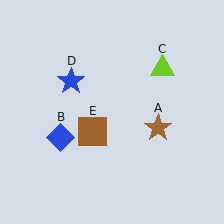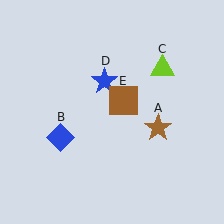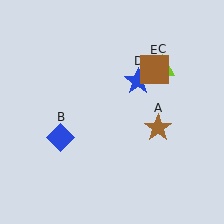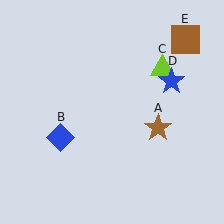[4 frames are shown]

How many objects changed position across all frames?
2 objects changed position: blue star (object D), brown square (object E).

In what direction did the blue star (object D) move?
The blue star (object D) moved right.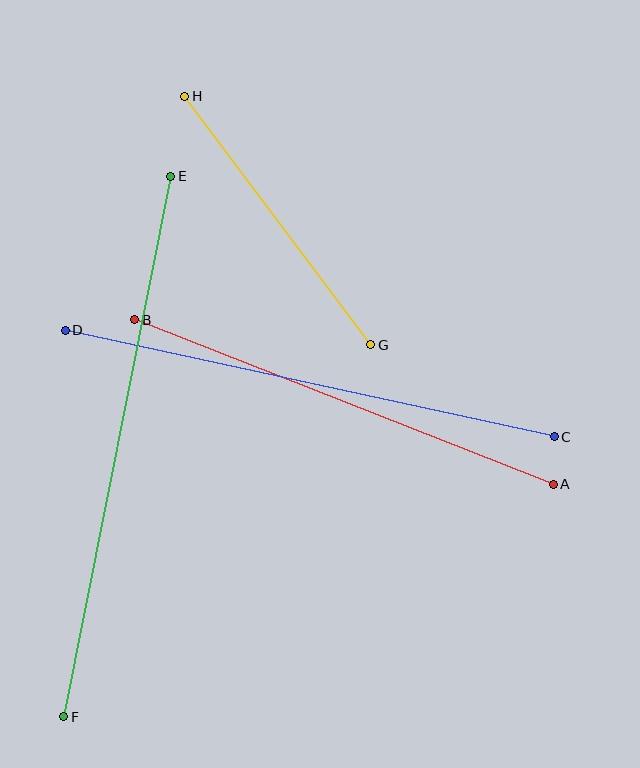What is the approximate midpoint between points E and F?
The midpoint is at approximately (117, 447) pixels.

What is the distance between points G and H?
The distance is approximately 310 pixels.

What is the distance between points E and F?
The distance is approximately 551 pixels.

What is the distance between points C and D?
The distance is approximately 501 pixels.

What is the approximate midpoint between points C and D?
The midpoint is at approximately (310, 383) pixels.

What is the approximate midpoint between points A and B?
The midpoint is at approximately (344, 402) pixels.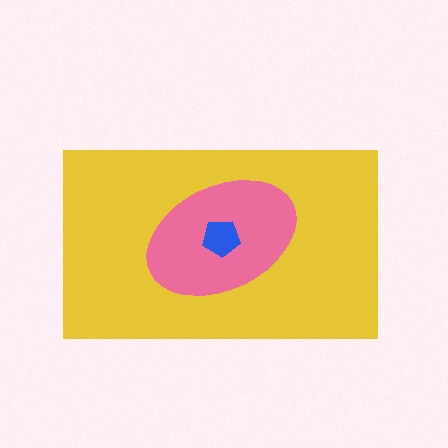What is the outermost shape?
The yellow rectangle.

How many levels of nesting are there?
3.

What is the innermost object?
The blue pentagon.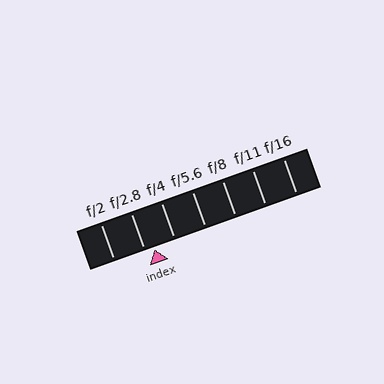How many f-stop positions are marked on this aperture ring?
There are 7 f-stop positions marked.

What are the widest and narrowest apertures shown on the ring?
The widest aperture shown is f/2 and the narrowest is f/16.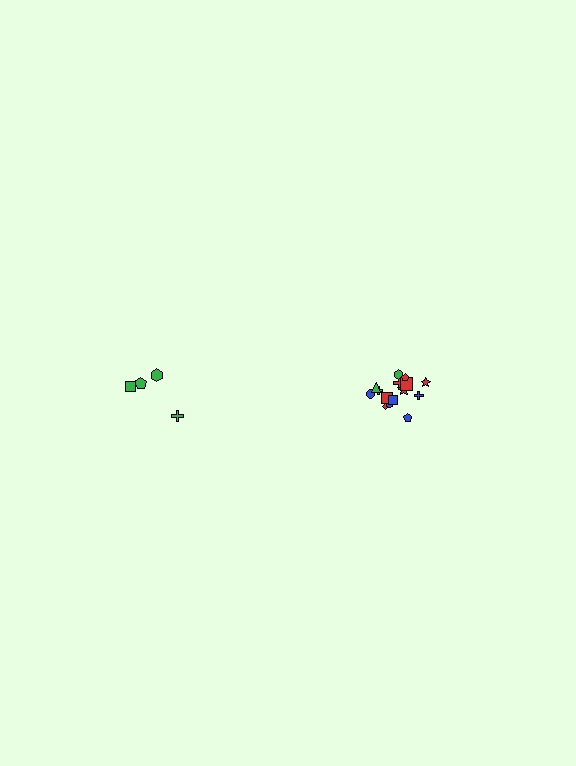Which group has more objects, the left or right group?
The right group.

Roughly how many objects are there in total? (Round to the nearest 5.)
Roughly 20 objects in total.